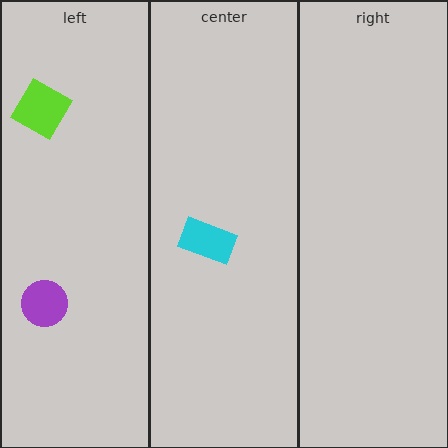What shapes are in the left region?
The purple circle, the lime diamond.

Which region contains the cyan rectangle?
The center region.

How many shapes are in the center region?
1.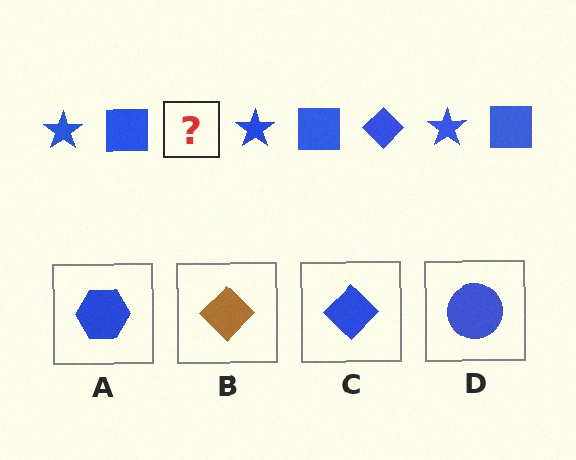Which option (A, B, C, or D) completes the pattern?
C.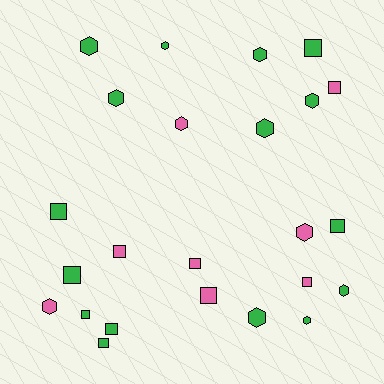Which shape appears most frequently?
Square, with 12 objects.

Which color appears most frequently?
Green, with 16 objects.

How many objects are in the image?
There are 24 objects.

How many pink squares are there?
There are 5 pink squares.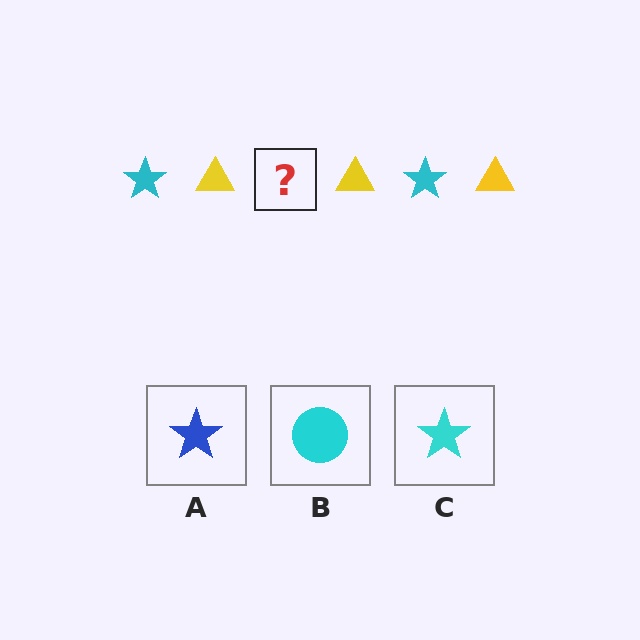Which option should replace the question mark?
Option C.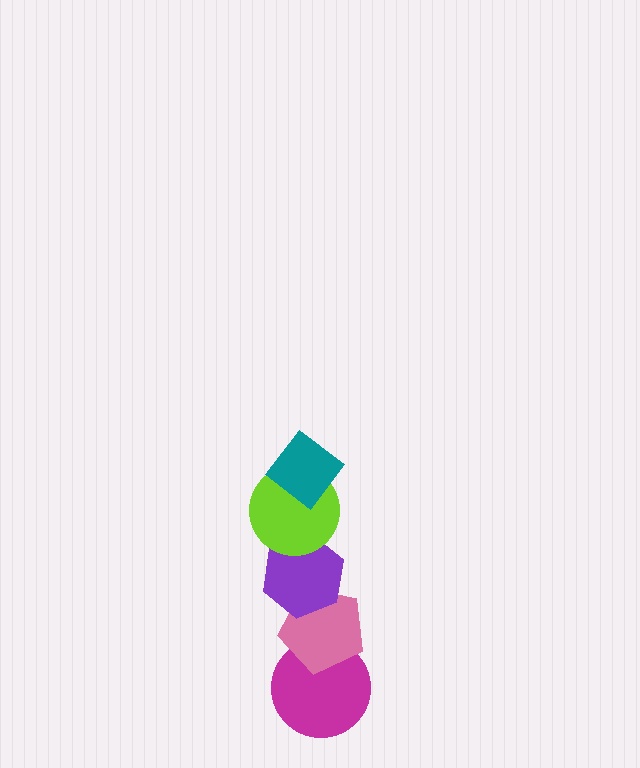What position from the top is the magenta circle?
The magenta circle is 5th from the top.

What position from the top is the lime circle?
The lime circle is 2nd from the top.